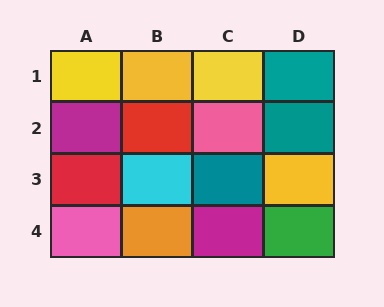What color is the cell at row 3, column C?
Teal.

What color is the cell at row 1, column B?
Yellow.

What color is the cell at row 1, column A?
Yellow.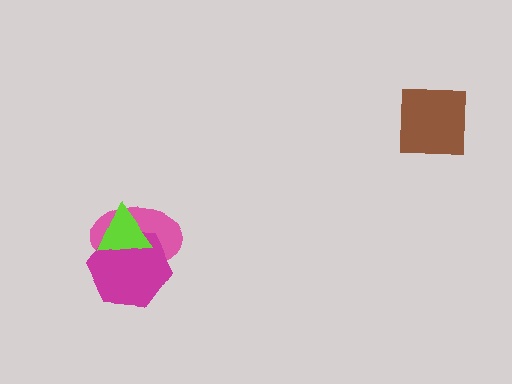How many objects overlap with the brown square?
0 objects overlap with the brown square.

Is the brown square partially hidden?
No, no other shape covers it.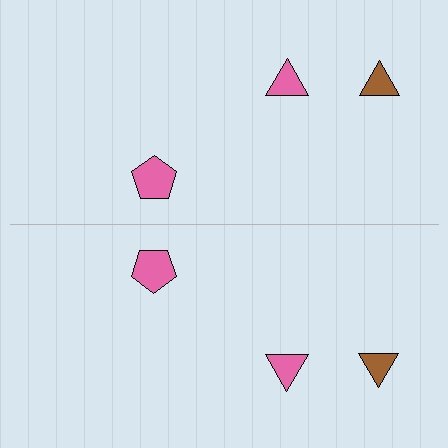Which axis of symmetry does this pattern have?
The pattern has a horizontal axis of symmetry running through the center of the image.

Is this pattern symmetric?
Yes, this pattern has bilateral (reflection) symmetry.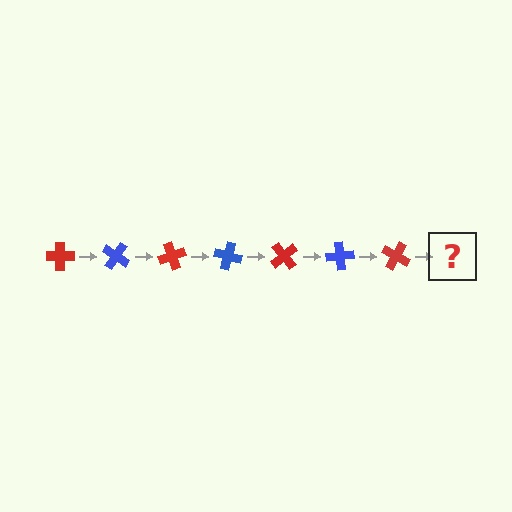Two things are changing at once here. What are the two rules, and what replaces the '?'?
The two rules are that it rotates 35 degrees each step and the color cycles through red and blue. The '?' should be a blue cross, rotated 245 degrees from the start.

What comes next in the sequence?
The next element should be a blue cross, rotated 245 degrees from the start.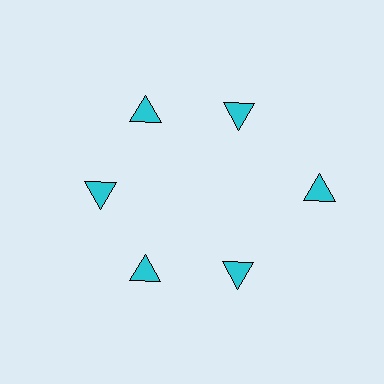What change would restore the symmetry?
The symmetry would be restored by moving it inward, back onto the ring so that all 6 triangles sit at equal angles and equal distance from the center.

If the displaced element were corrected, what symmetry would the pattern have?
It would have 6-fold rotational symmetry — the pattern would map onto itself every 60 degrees.